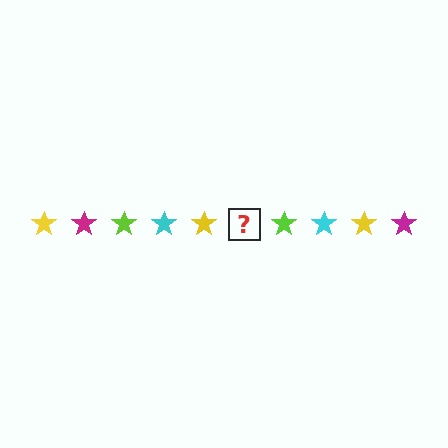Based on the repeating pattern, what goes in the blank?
The blank should be a magenta star.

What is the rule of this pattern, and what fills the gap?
The rule is that the pattern cycles through yellow, magenta, lime, cyan stars. The gap should be filled with a magenta star.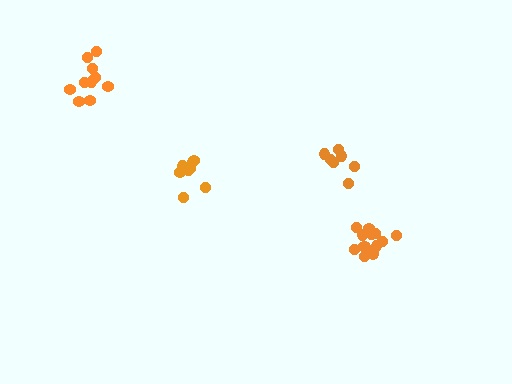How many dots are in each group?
Group 1: 7 dots, Group 2: 9 dots, Group 3: 10 dots, Group 4: 13 dots (39 total).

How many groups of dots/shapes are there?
There are 4 groups.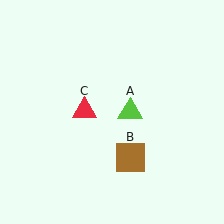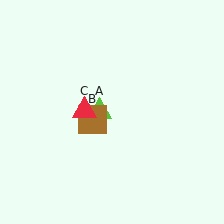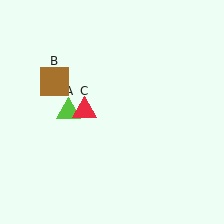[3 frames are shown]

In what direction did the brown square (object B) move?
The brown square (object B) moved up and to the left.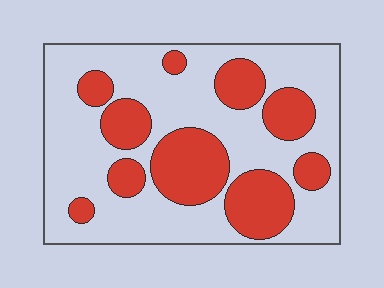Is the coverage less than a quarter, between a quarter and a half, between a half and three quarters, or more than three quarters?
Between a quarter and a half.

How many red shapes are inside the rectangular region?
10.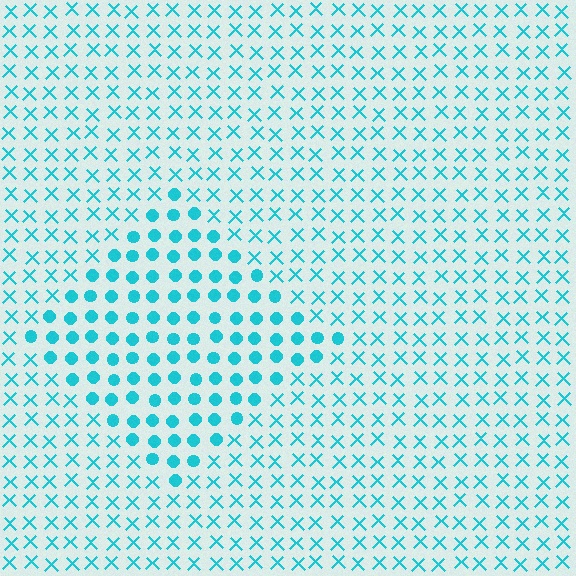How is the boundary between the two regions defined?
The boundary is defined by a change in element shape: circles inside vs. X marks outside. All elements share the same color and spacing.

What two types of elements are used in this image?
The image uses circles inside the diamond region and X marks outside it.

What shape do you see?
I see a diamond.